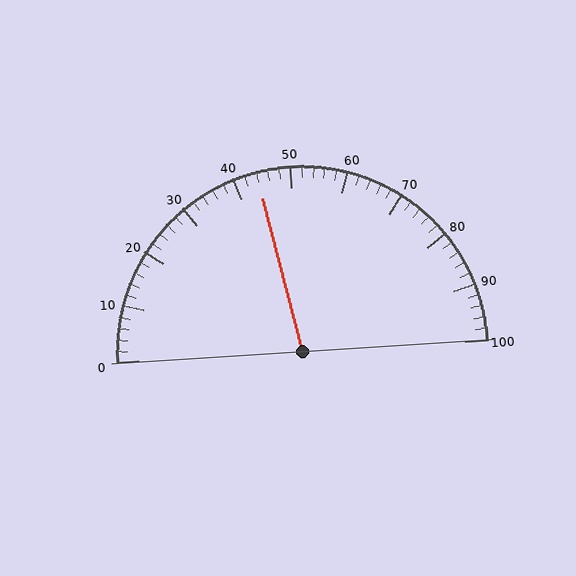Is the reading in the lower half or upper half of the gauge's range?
The reading is in the lower half of the range (0 to 100).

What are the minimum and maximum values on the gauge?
The gauge ranges from 0 to 100.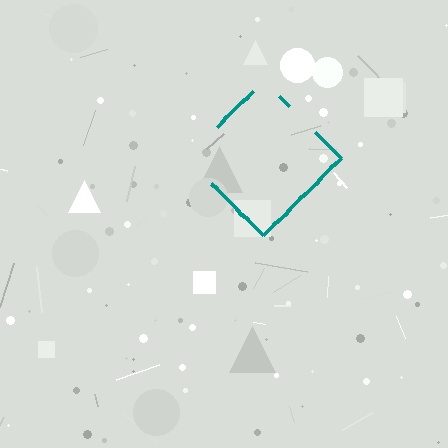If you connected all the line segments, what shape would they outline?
They would outline a diamond.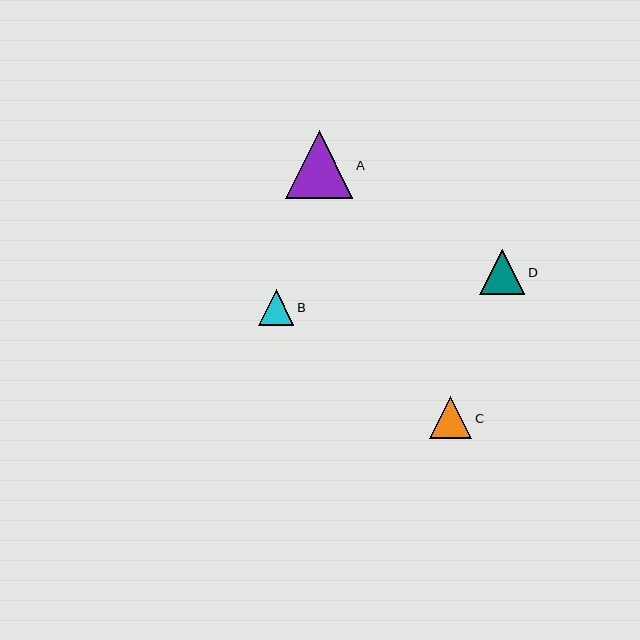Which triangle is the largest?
Triangle A is the largest with a size of approximately 67 pixels.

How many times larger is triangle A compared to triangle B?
Triangle A is approximately 1.9 times the size of triangle B.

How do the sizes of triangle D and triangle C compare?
Triangle D and triangle C are approximately the same size.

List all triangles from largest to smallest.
From largest to smallest: A, D, C, B.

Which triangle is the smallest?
Triangle B is the smallest with a size of approximately 35 pixels.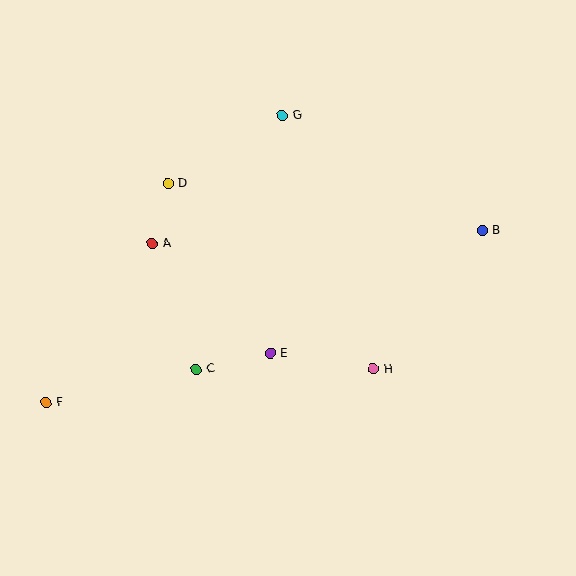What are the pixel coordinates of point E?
Point E is at (271, 354).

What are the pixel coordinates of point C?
Point C is at (196, 369).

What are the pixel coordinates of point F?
Point F is at (46, 402).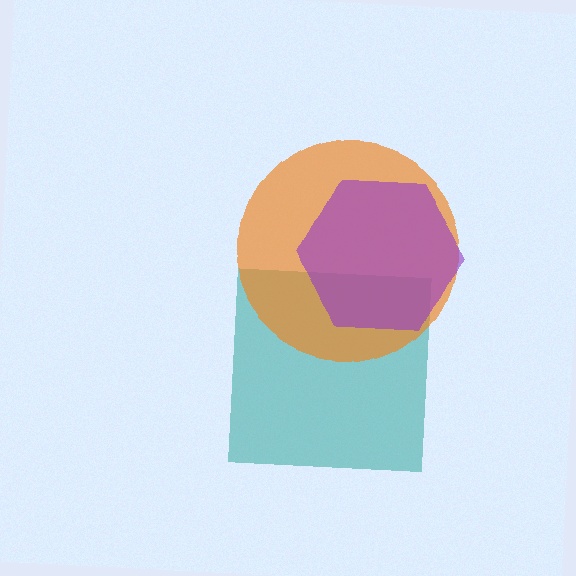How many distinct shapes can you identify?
There are 3 distinct shapes: a teal square, an orange circle, a purple hexagon.